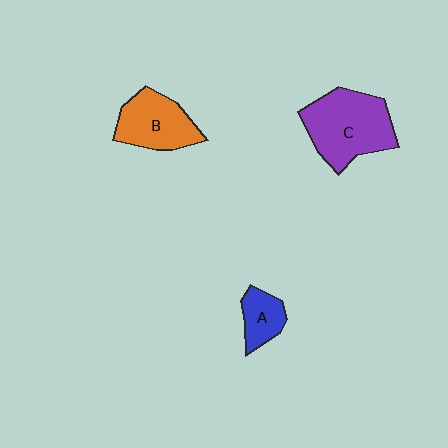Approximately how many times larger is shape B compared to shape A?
Approximately 1.9 times.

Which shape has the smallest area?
Shape A (blue).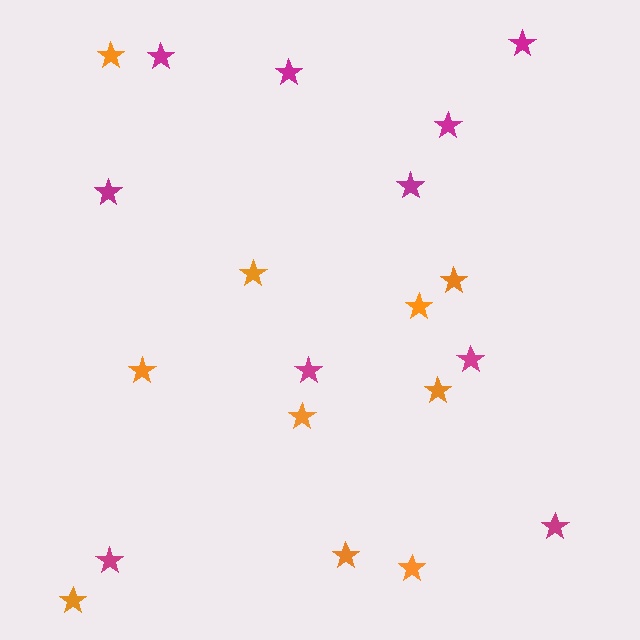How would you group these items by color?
There are 2 groups: one group of orange stars (10) and one group of magenta stars (10).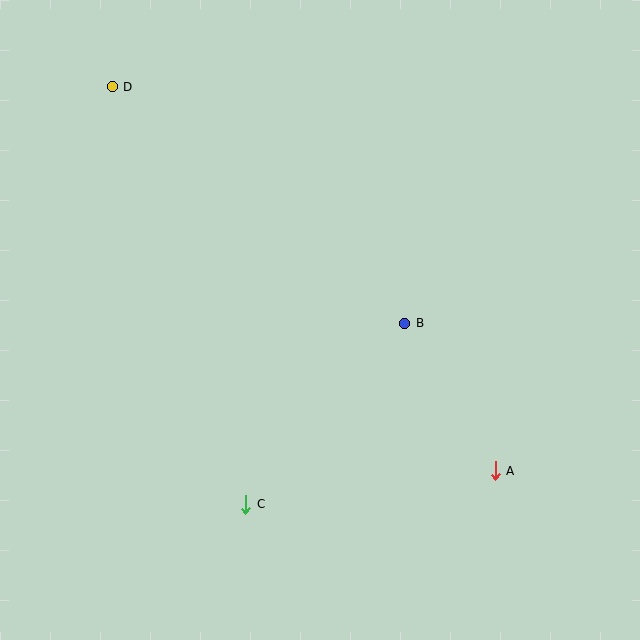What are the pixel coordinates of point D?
Point D is at (112, 87).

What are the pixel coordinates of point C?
Point C is at (246, 504).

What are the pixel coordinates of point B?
Point B is at (405, 323).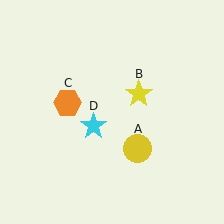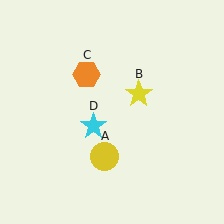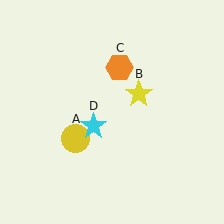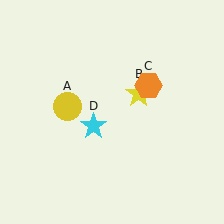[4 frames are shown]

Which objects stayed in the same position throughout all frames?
Yellow star (object B) and cyan star (object D) remained stationary.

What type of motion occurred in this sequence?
The yellow circle (object A), orange hexagon (object C) rotated clockwise around the center of the scene.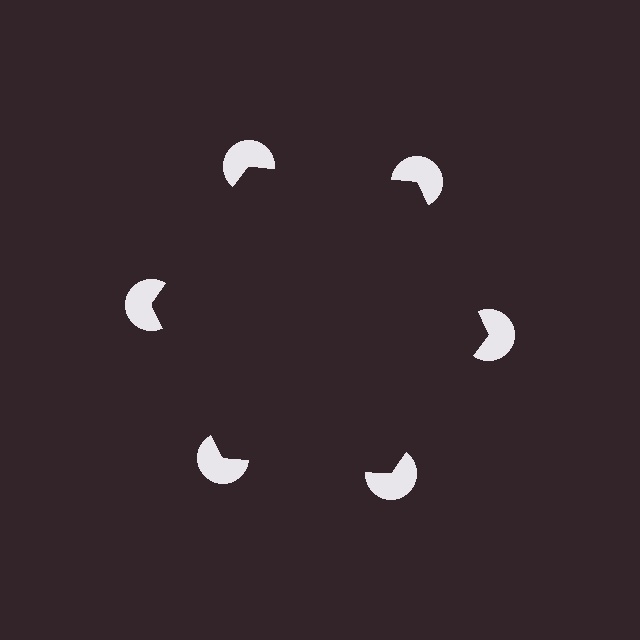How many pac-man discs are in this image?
There are 6 — one at each vertex of the illusory hexagon.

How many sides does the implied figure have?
6 sides.